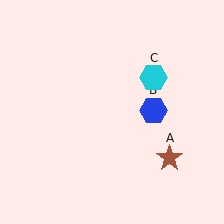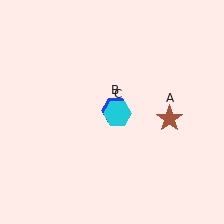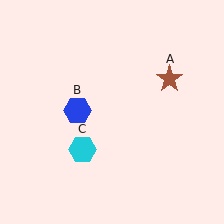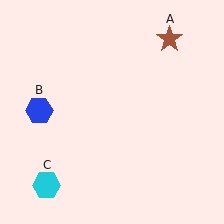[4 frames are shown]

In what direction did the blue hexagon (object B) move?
The blue hexagon (object B) moved left.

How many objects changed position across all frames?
3 objects changed position: brown star (object A), blue hexagon (object B), cyan hexagon (object C).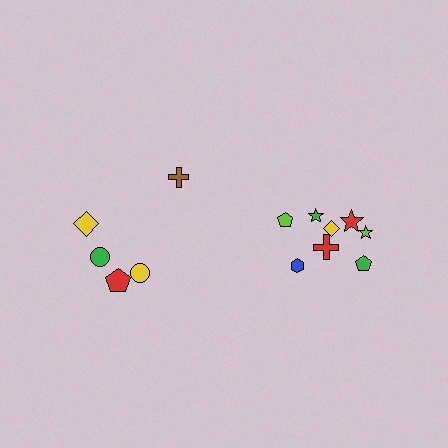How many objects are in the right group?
There are 8 objects.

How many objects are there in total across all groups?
There are 13 objects.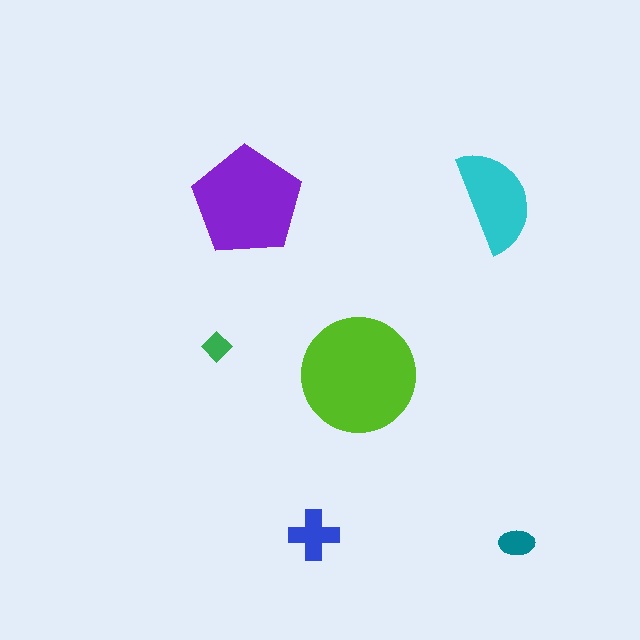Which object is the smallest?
The green diamond.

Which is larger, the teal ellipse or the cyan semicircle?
The cyan semicircle.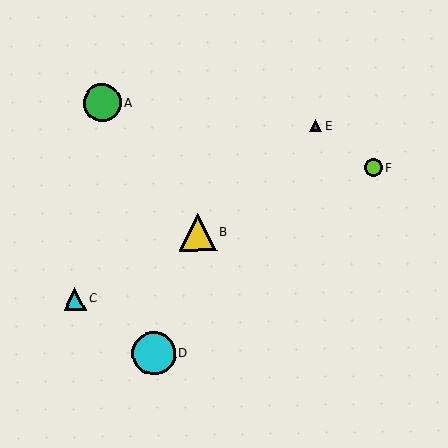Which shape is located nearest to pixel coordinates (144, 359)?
The cyan circle (labeled D) at (154, 353) is nearest to that location.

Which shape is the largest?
The cyan circle (labeled D) is the largest.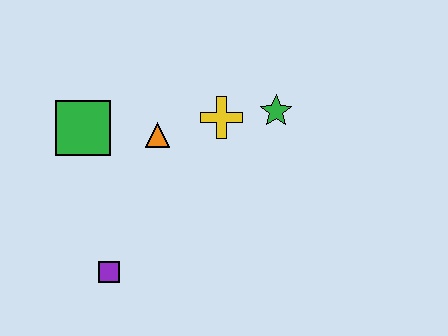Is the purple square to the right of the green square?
Yes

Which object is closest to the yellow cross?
The green star is closest to the yellow cross.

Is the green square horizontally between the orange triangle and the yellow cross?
No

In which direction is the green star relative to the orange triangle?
The green star is to the right of the orange triangle.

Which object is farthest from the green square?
The green star is farthest from the green square.